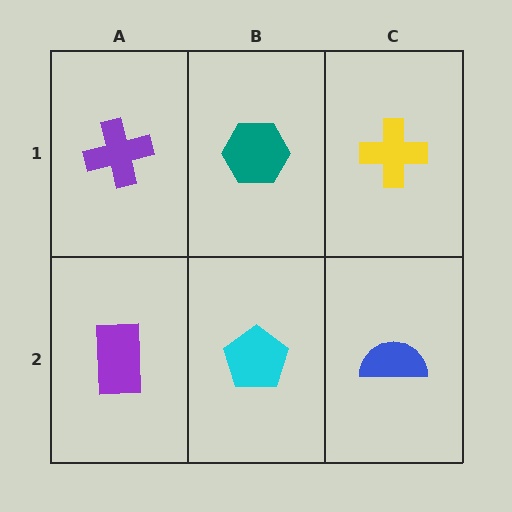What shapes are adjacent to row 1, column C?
A blue semicircle (row 2, column C), a teal hexagon (row 1, column B).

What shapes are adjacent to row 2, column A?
A purple cross (row 1, column A), a cyan pentagon (row 2, column B).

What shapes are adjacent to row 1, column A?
A purple rectangle (row 2, column A), a teal hexagon (row 1, column B).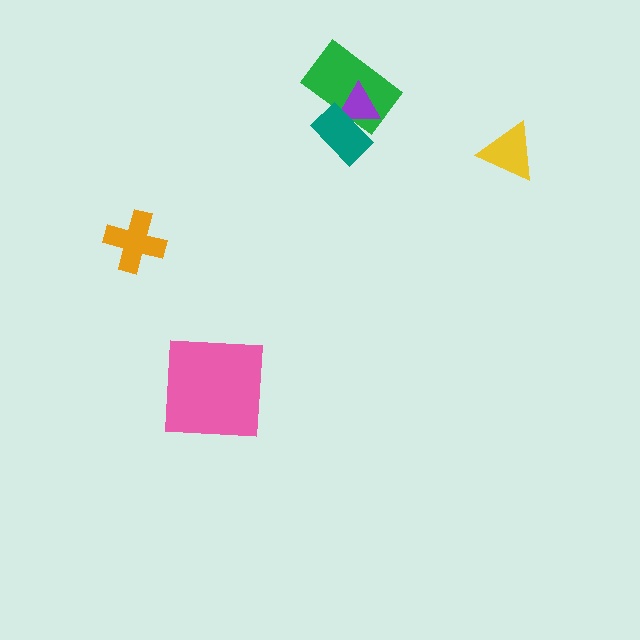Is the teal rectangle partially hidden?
No, no other shape covers it.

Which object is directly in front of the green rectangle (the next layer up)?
The purple triangle is directly in front of the green rectangle.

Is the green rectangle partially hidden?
Yes, it is partially covered by another shape.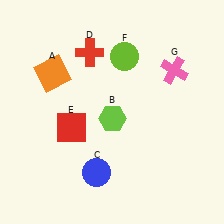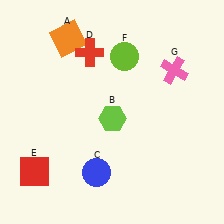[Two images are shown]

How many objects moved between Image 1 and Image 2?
2 objects moved between the two images.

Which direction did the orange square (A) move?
The orange square (A) moved up.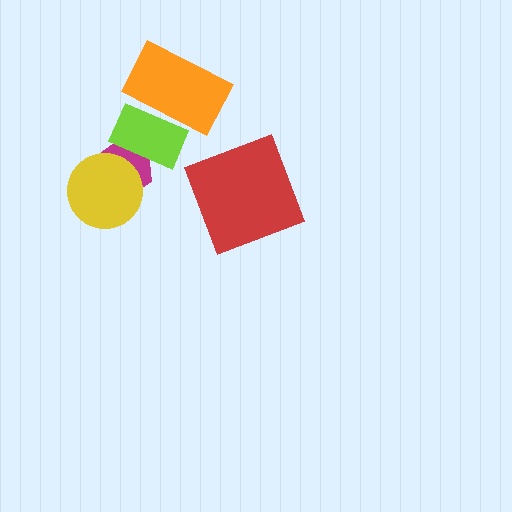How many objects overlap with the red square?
0 objects overlap with the red square.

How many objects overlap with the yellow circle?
1 object overlaps with the yellow circle.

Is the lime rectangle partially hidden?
Yes, it is partially covered by another shape.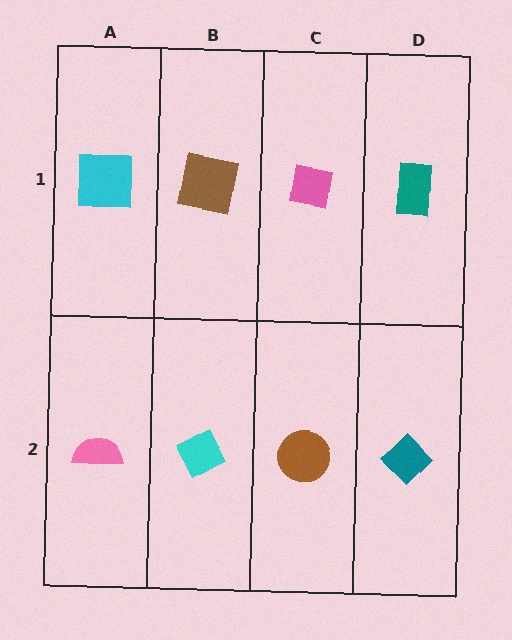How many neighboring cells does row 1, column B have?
3.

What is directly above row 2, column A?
A cyan square.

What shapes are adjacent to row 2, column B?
A brown square (row 1, column B), a pink semicircle (row 2, column A), a brown circle (row 2, column C).